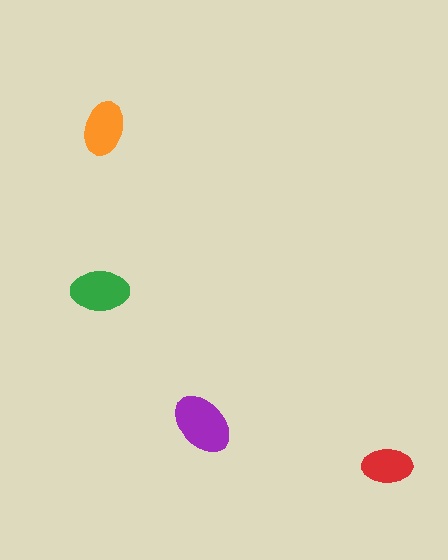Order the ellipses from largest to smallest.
the purple one, the green one, the orange one, the red one.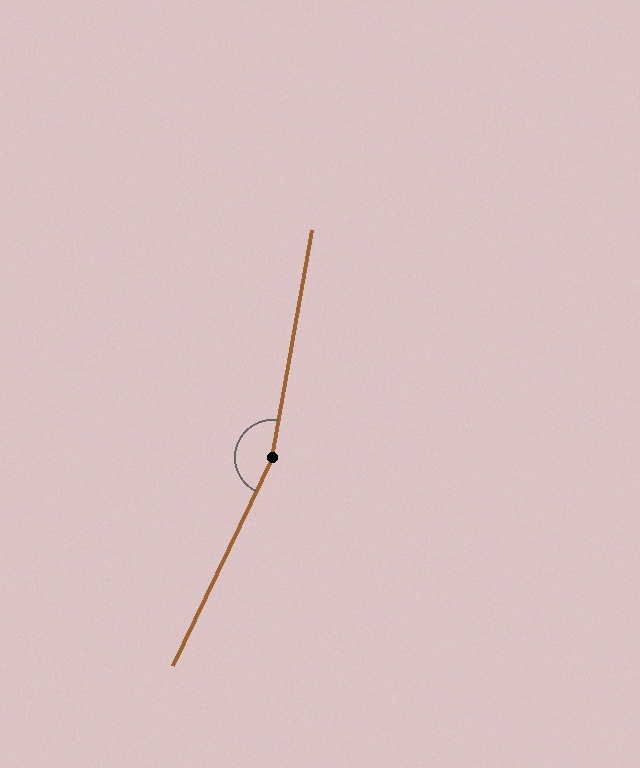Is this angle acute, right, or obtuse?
It is obtuse.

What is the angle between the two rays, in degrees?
Approximately 164 degrees.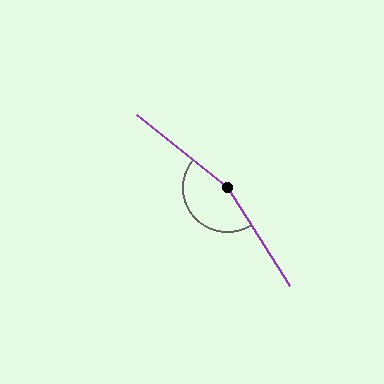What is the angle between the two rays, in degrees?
Approximately 161 degrees.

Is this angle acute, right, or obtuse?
It is obtuse.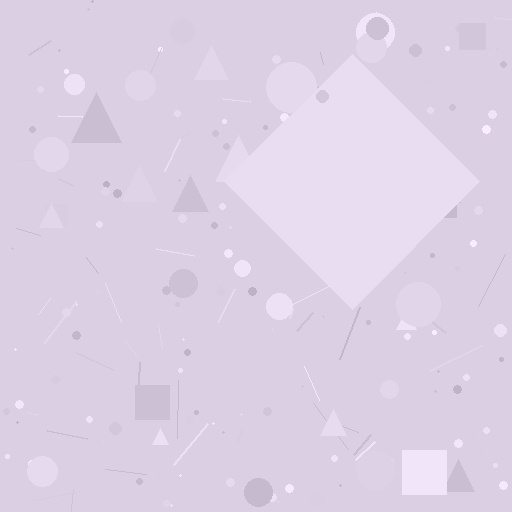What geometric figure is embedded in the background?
A diamond is embedded in the background.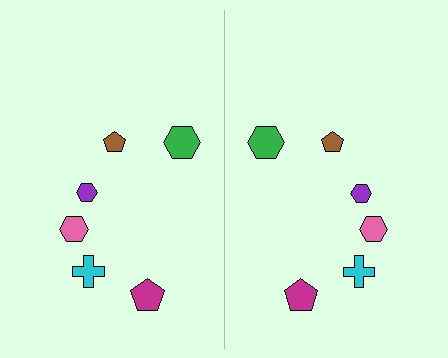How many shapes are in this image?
There are 12 shapes in this image.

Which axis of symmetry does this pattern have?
The pattern has a vertical axis of symmetry running through the center of the image.